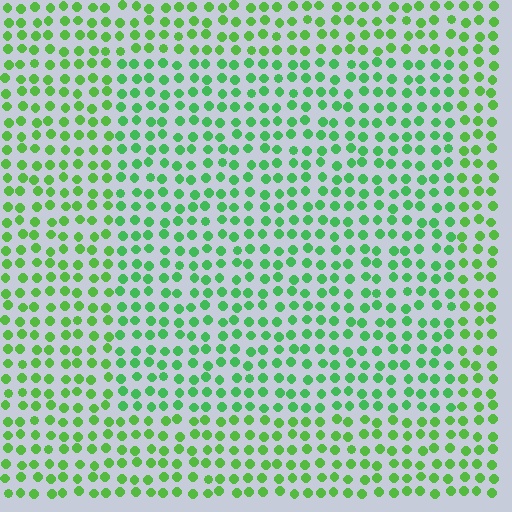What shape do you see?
I see a rectangle.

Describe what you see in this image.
The image is filled with small lime elements in a uniform arrangement. A rectangle-shaped region is visible where the elements are tinted to a slightly different hue, forming a subtle color boundary.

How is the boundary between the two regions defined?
The boundary is defined purely by a slight shift in hue (about 22 degrees). Spacing, size, and orientation are identical on both sides.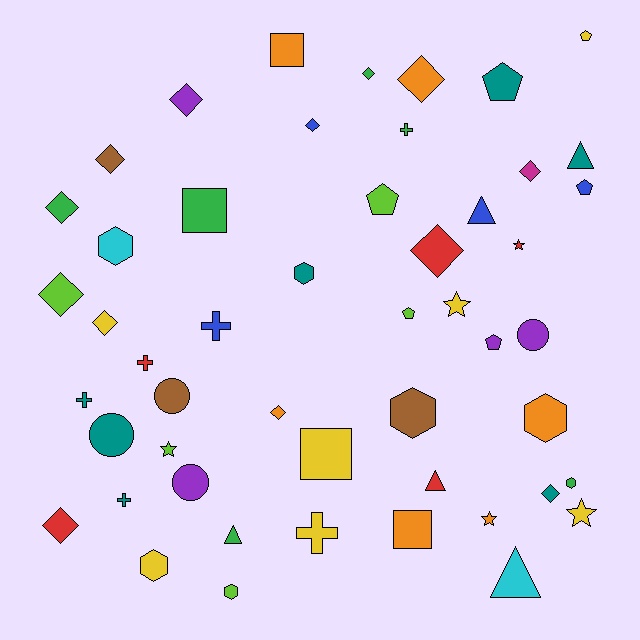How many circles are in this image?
There are 4 circles.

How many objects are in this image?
There are 50 objects.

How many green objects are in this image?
There are 6 green objects.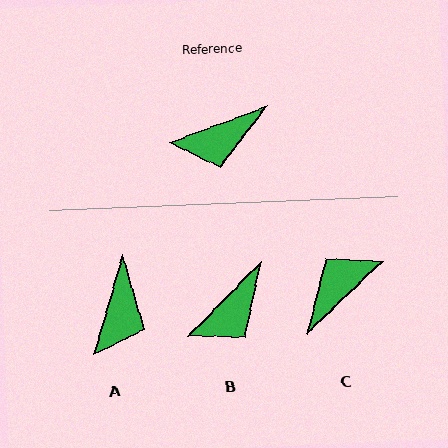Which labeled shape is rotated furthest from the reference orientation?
C, about 157 degrees away.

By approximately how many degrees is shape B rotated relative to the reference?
Approximately 26 degrees counter-clockwise.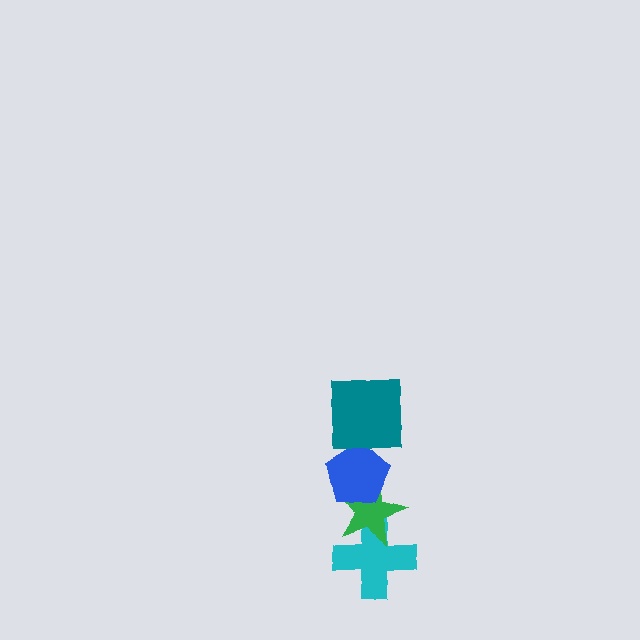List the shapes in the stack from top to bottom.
From top to bottom: the teal square, the blue pentagon, the green star, the cyan cross.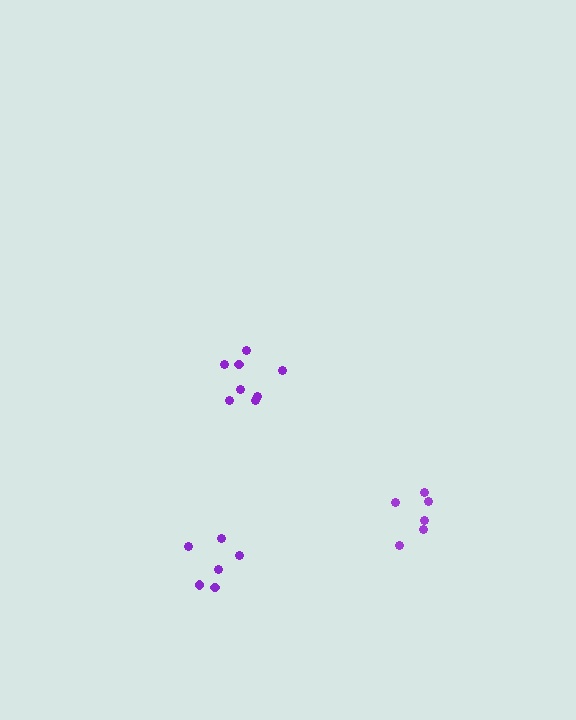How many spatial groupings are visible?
There are 3 spatial groupings.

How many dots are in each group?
Group 1: 8 dots, Group 2: 6 dots, Group 3: 6 dots (20 total).